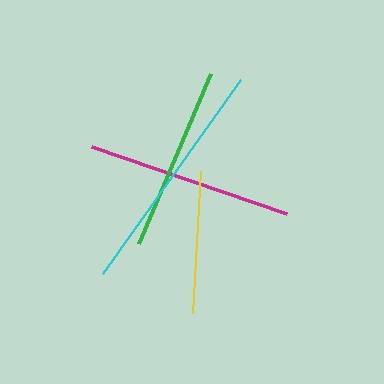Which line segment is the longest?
The cyan line is the longest at approximately 238 pixels.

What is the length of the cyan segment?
The cyan segment is approximately 238 pixels long.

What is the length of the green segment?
The green segment is approximately 184 pixels long.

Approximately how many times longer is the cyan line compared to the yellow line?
The cyan line is approximately 1.7 times the length of the yellow line.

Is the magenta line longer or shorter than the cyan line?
The cyan line is longer than the magenta line.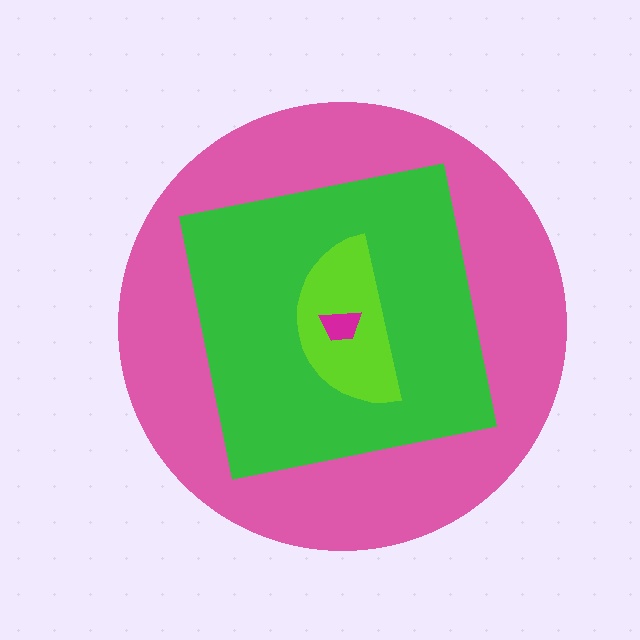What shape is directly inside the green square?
The lime semicircle.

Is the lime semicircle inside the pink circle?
Yes.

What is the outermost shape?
The pink circle.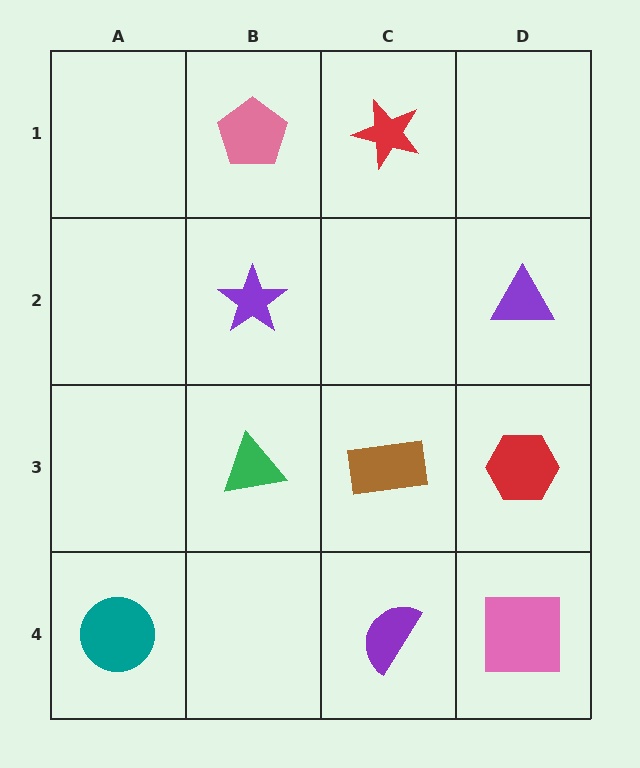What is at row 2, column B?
A purple star.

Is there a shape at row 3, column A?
No, that cell is empty.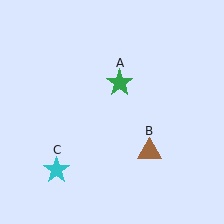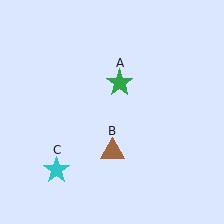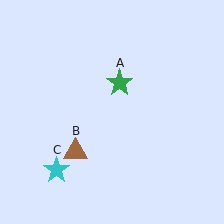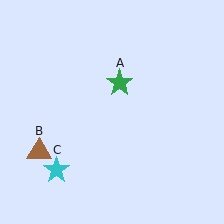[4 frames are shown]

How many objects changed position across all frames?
1 object changed position: brown triangle (object B).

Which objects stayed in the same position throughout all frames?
Green star (object A) and cyan star (object C) remained stationary.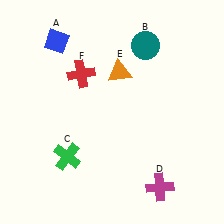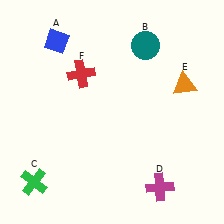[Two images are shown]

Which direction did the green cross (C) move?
The green cross (C) moved left.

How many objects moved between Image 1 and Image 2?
2 objects moved between the two images.